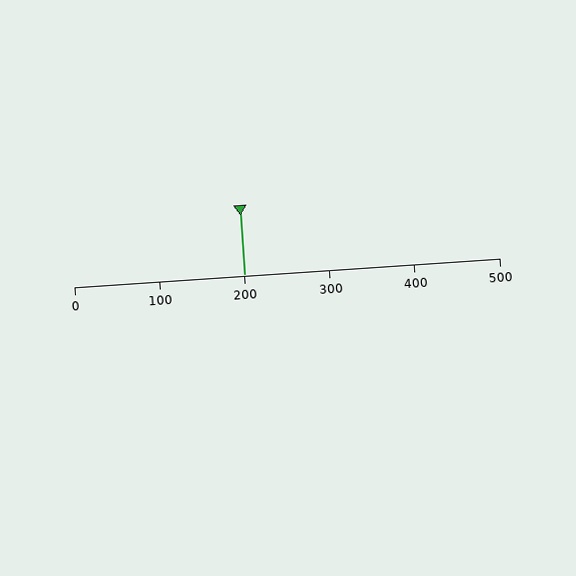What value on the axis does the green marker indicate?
The marker indicates approximately 200.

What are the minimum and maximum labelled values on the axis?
The axis runs from 0 to 500.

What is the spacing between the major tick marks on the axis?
The major ticks are spaced 100 apart.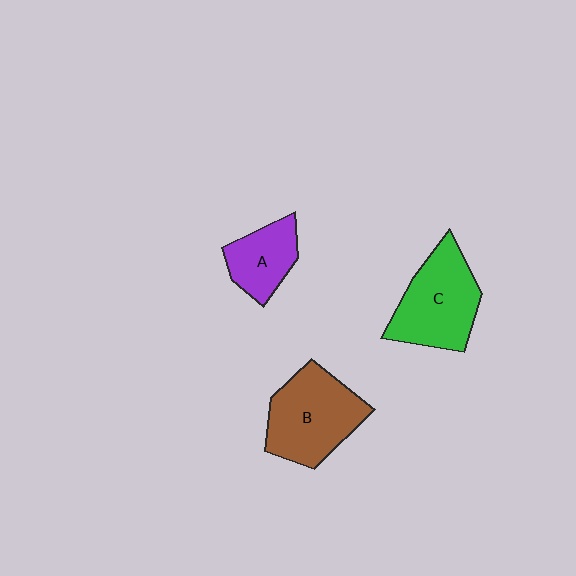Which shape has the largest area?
Shape B (brown).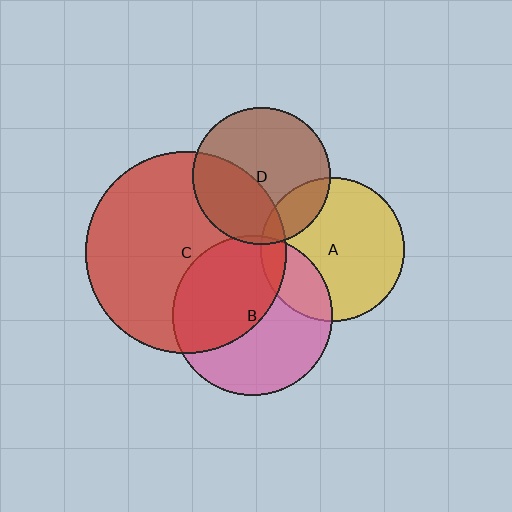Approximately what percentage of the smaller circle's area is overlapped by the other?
Approximately 5%.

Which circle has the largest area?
Circle C (red).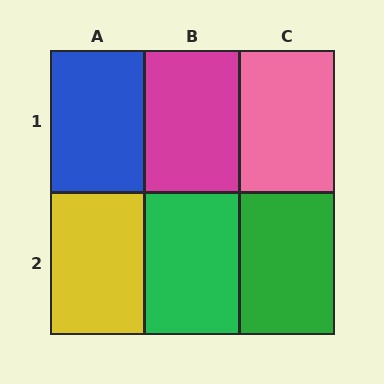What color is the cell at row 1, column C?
Pink.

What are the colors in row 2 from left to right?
Yellow, green, green.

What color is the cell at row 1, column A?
Blue.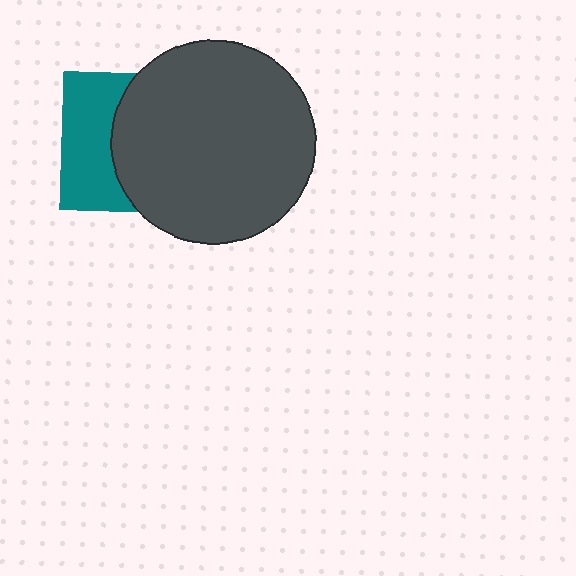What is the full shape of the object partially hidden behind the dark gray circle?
The partially hidden object is a teal square.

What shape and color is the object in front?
The object in front is a dark gray circle.